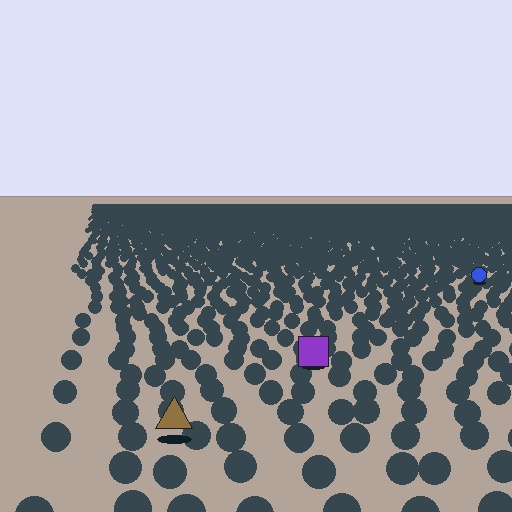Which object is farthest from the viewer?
The blue circle is farthest from the viewer. It appears smaller and the ground texture around it is denser.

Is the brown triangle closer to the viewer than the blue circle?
Yes. The brown triangle is closer — you can tell from the texture gradient: the ground texture is coarser near it.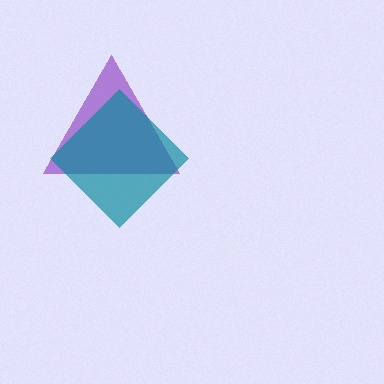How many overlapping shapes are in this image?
There are 2 overlapping shapes in the image.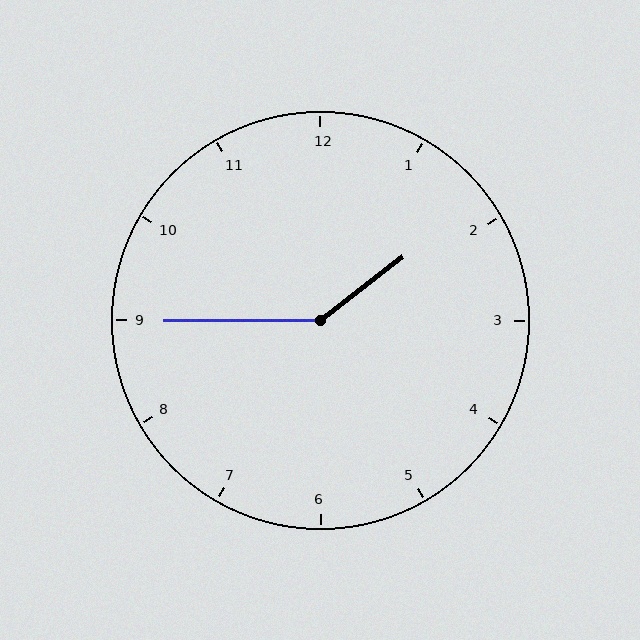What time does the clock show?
1:45.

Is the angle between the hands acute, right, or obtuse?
It is obtuse.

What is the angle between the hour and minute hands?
Approximately 142 degrees.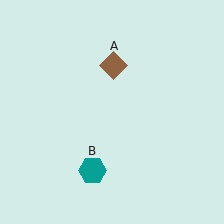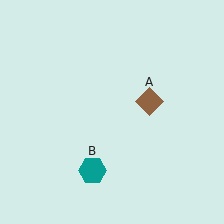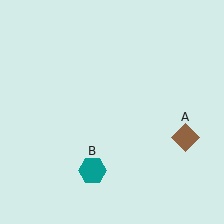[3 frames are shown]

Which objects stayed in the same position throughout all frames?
Teal hexagon (object B) remained stationary.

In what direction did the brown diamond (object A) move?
The brown diamond (object A) moved down and to the right.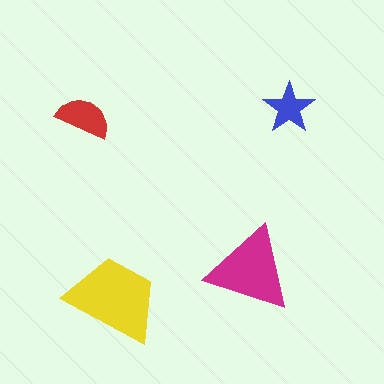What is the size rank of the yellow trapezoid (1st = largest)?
1st.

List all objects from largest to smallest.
The yellow trapezoid, the magenta triangle, the red semicircle, the blue star.